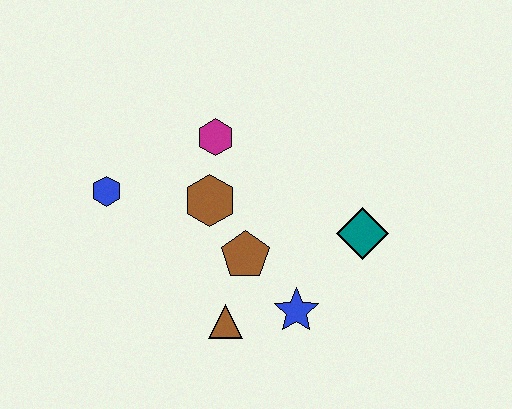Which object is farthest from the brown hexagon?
The teal diamond is farthest from the brown hexagon.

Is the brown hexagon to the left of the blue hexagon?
No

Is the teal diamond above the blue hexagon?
No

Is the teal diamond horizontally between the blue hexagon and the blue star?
No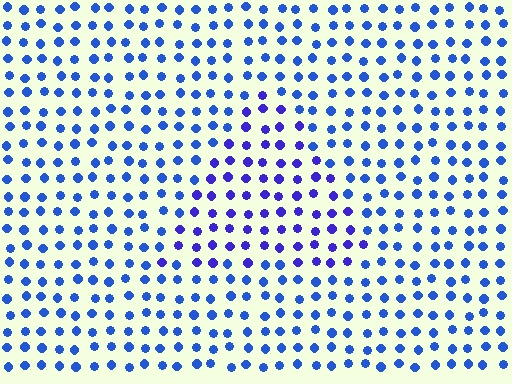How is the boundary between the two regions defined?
The boundary is defined purely by a slight shift in hue (about 26 degrees). Spacing, size, and orientation are identical on both sides.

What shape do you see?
I see a triangle.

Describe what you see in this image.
The image is filled with small blue elements in a uniform arrangement. A triangle-shaped region is visible where the elements are tinted to a slightly different hue, forming a subtle color boundary.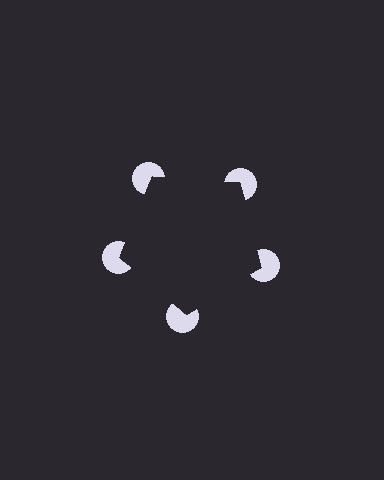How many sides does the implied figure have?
5 sides.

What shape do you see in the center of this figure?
An illusory pentagon — its edges are inferred from the aligned wedge cuts in the pac-man discs, not physically drawn.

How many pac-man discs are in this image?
There are 5 — one at each vertex of the illusory pentagon.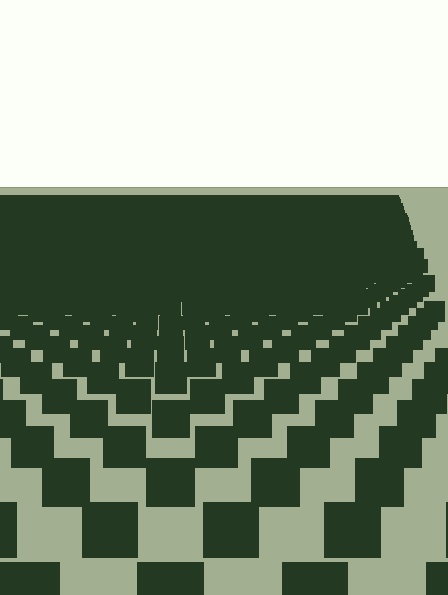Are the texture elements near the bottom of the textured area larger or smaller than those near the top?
Larger. Near the bottom, elements are closer to the viewer and appear at a bigger on-screen size.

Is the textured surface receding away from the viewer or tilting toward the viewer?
The surface is receding away from the viewer. Texture elements get smaller and denser toward the top.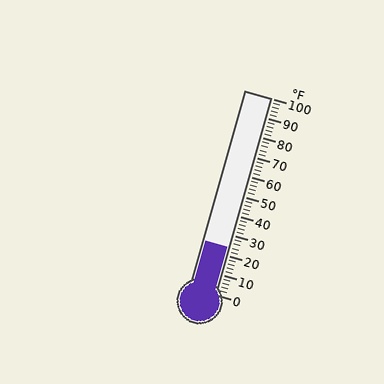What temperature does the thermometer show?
The thermometer shows approximately 24°F.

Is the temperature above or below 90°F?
The temperature is below 90°F.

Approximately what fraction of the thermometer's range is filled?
The thermometer is filled to approximately 25% of its range.